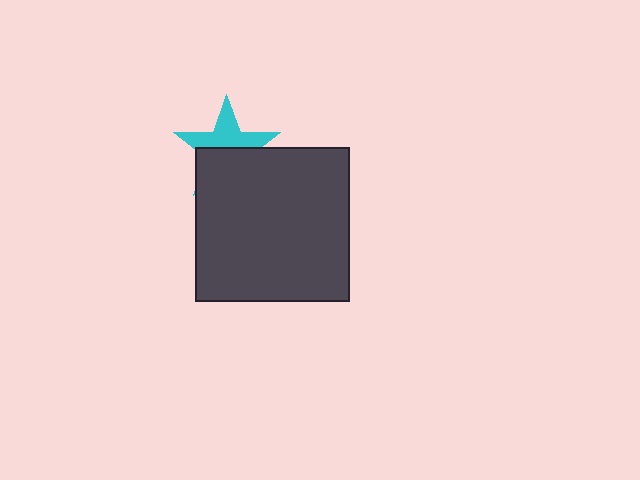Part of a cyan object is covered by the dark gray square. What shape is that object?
It is a star.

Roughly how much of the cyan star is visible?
About half of it is visible (roughly 51%).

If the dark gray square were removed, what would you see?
You would see the complete cyan star.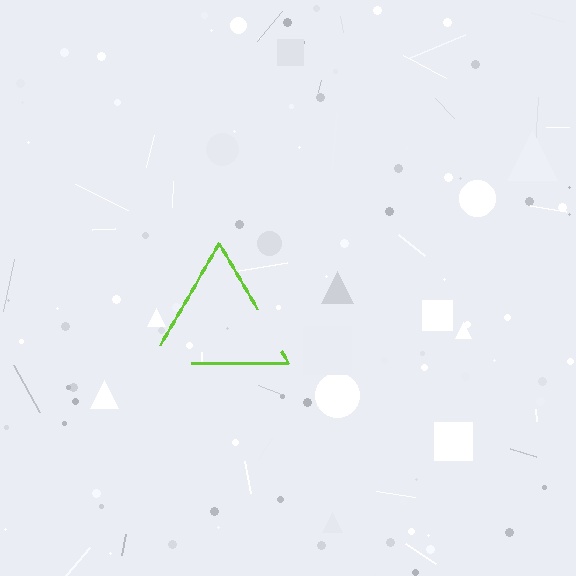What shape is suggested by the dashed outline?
The dashed outline suggests a triangle.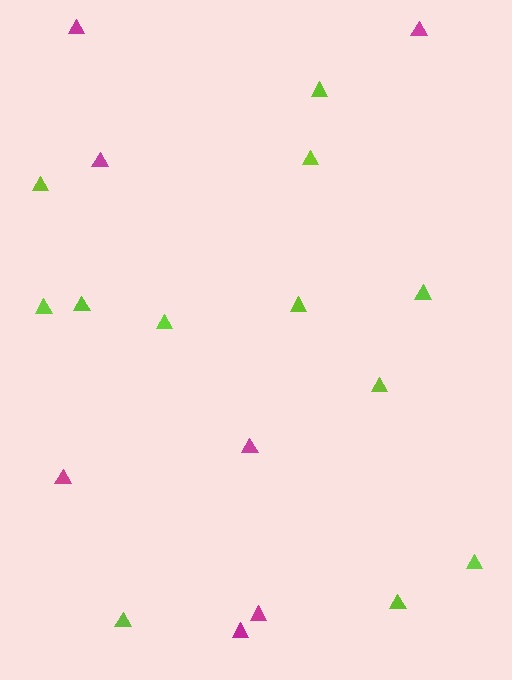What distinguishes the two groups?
There are 2 groups: one group of magenta triangles (7) and one group of lime triangles (12).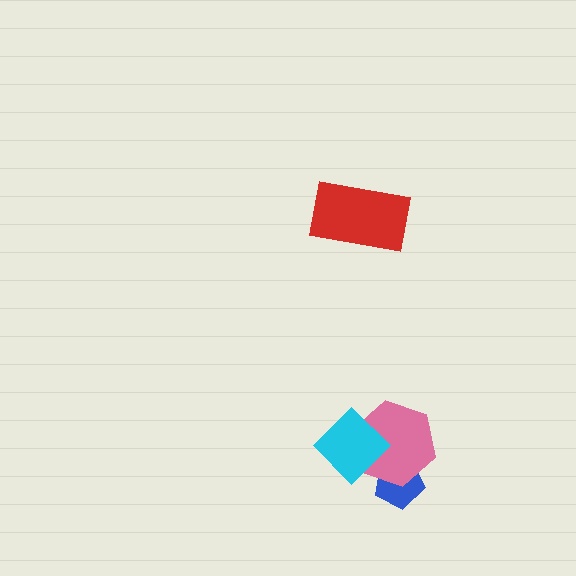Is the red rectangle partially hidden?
No, no other shape covers it.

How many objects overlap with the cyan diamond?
1 object overlaps with the cyan diamond.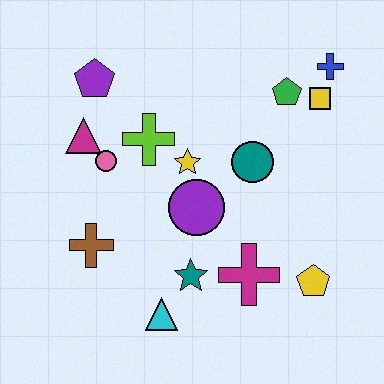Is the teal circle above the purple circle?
Yes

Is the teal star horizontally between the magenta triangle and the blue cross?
Yes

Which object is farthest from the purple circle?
The blue cross is farthest from the purple circle.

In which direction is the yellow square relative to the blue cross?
The yellow square is below the blue cross.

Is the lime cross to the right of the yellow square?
No